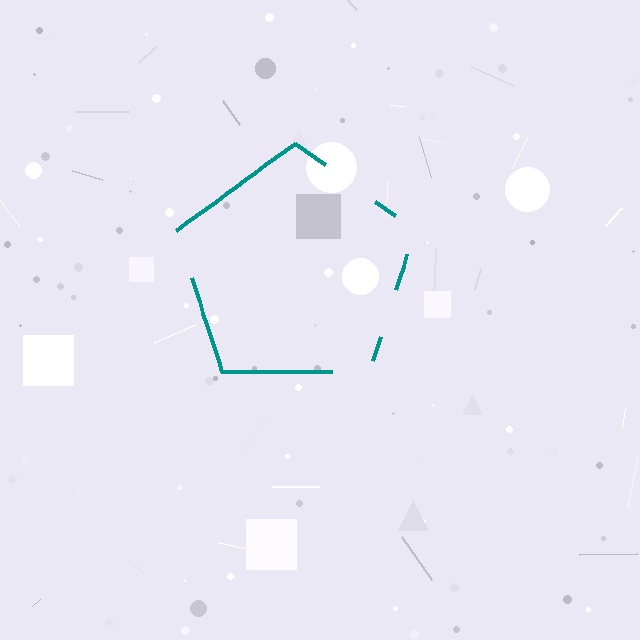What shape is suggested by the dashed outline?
The dashed outline suggests a pentagon.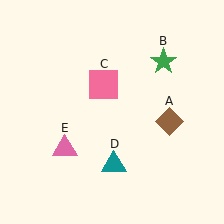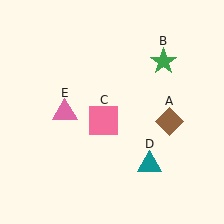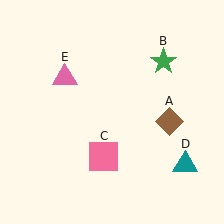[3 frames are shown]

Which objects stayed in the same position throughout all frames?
Brown diamond (object A) and green star (object B) remained stationary.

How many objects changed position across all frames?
3 objects changed position: pink square (object C), teal triangle (object D), pink triangle (object E).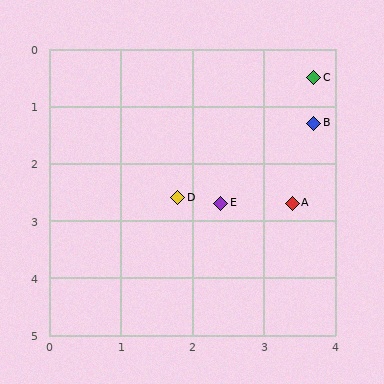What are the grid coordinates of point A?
Point A is at approximately (3.4, 2.7).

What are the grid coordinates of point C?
Point C is at approximately (3.7, 0.5).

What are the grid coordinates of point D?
Point D is at approximately (1.8, 2.6).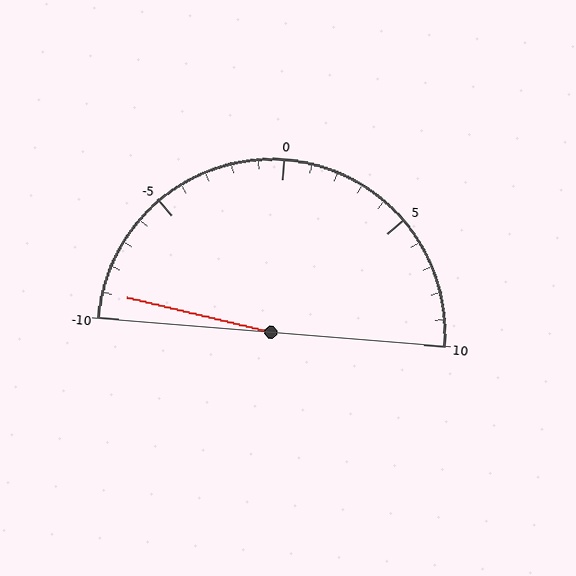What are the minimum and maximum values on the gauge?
The gauge ranges from -10 to 10.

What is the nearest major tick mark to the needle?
The nearest major tick mark is -10.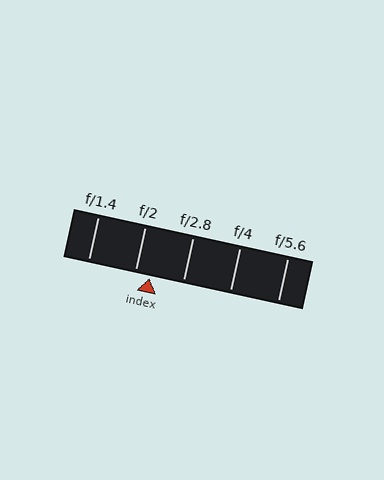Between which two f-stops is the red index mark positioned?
The index mark is between f/2 and f/2.8.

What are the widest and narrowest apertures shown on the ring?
The widest aperture shown is f/1.4 and the narrowest is f/5.6.